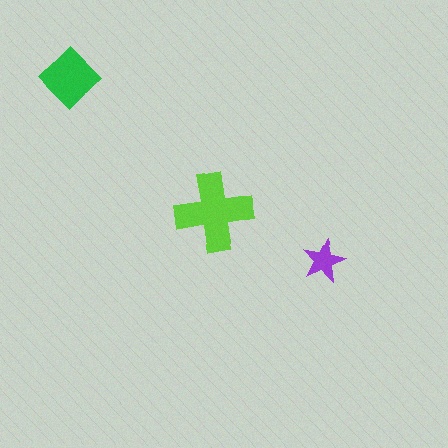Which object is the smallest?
The purple star.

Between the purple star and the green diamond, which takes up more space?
The green diamond.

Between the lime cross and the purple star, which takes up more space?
The lime cross.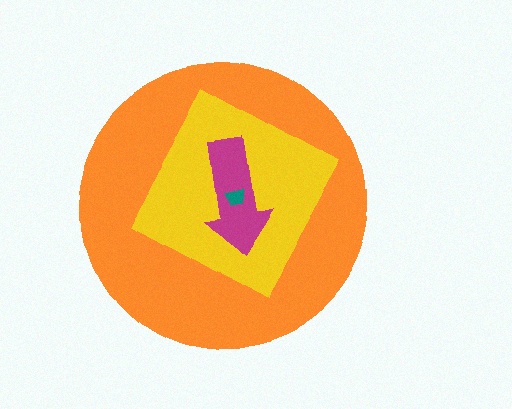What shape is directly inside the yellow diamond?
The magenta arrow.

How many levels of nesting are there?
4.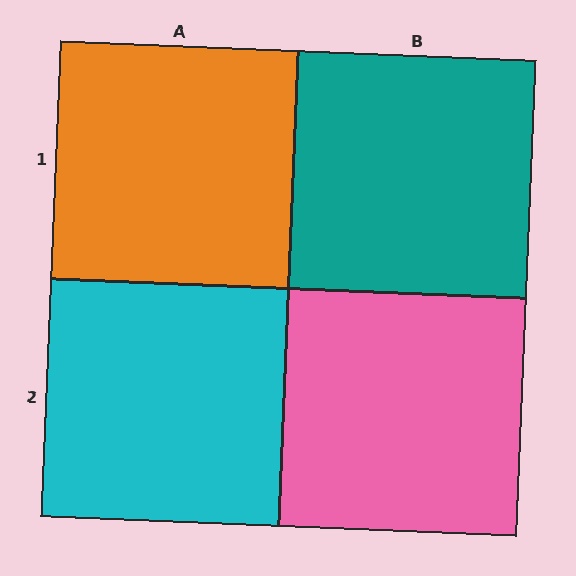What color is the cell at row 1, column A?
Orange.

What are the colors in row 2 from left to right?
Cyan, pink.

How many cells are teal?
1 cell is teal.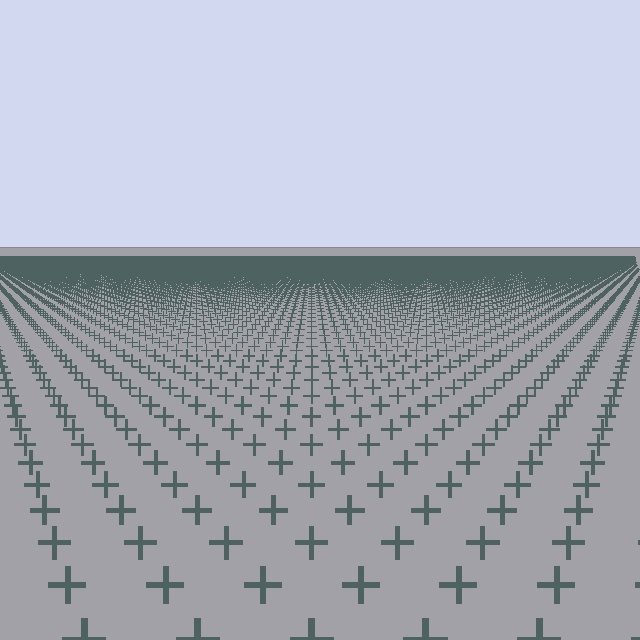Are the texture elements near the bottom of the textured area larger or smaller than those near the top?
Larger. Near the bottom, elements are closer to the viewer and appear at a bigger on-screen size.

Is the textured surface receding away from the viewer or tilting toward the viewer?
The surface is receding away from the viewer. Texture elements get smaller and denser toward the top.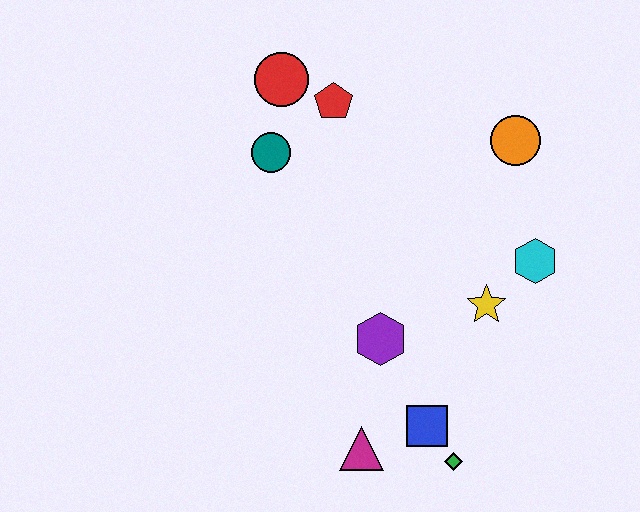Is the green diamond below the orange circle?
Yes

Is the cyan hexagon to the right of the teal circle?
Yes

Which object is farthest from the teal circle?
The green diamond is farthest from the teal circle.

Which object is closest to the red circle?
The red pentagon is closest to the red circle.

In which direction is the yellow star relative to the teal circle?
The yellow star is to the right of the teal circle.